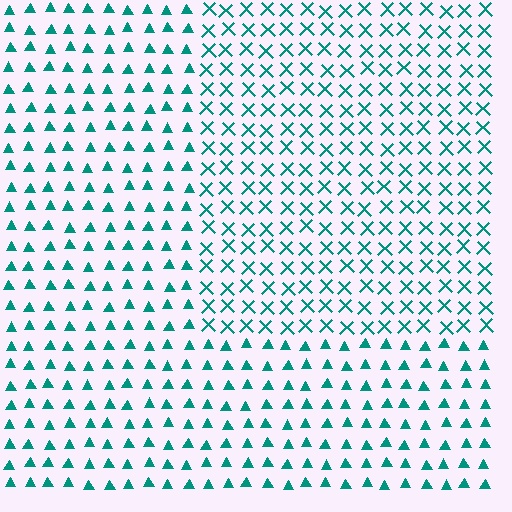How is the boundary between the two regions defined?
The boundary is defined by a change in element shape: X marks inside vs. triangles outside. All elements share the same color and spacing.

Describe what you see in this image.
The image is filled with small teal elements arranged in a uniform grid. A rectangle-shaped region contains X marks, while the surrounding area contains triangles. The boundary is defined purely by the change in element shape.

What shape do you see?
I see a rectangle.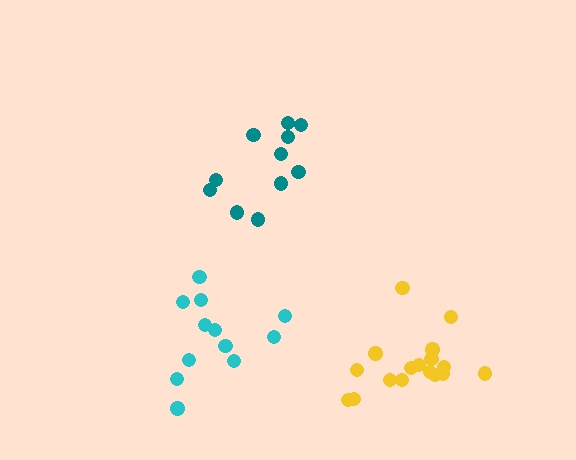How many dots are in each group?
Group 1: 12 dots, Group 2: 11 dots, Group 3: 17 dots (40 total).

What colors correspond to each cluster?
The clusters are colored: cyan, teal, yellow.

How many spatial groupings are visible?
There are 3 spatial groupings.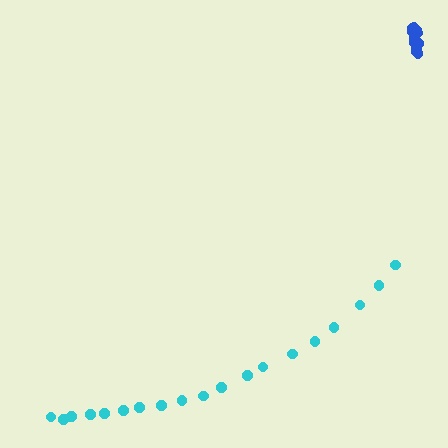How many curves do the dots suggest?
There are 2 distinct paths.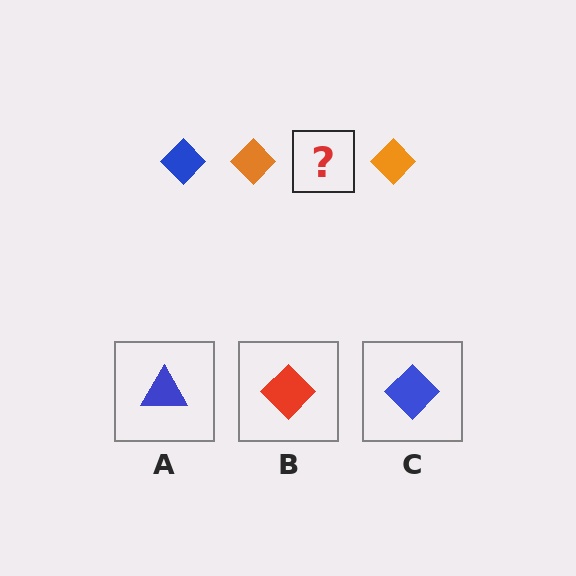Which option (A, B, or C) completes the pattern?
C.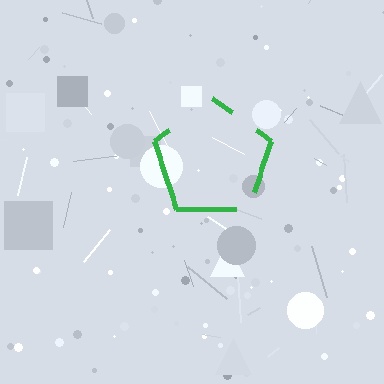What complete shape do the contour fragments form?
The contour fragments form a pentagon.